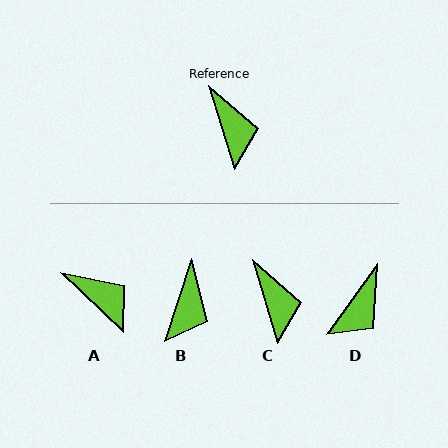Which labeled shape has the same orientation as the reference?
C.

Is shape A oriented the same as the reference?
No, it is off by about 29 degrees.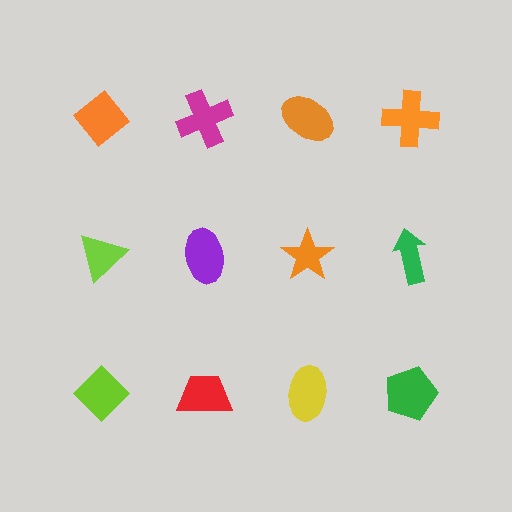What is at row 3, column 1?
A lime diamond.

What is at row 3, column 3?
A yellow ellipse.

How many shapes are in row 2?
4 shapes.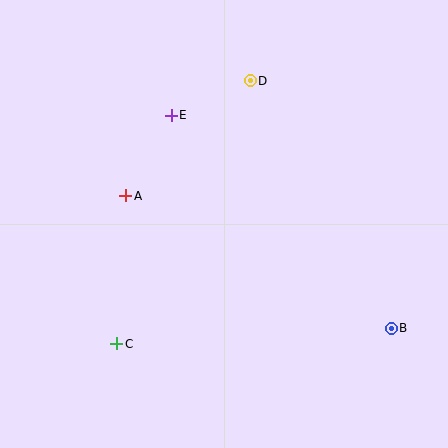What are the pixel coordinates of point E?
Point E is at (171, 115).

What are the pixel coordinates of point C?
Point C is at (117, 344).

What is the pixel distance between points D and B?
The distance between D and B is 285 pixels.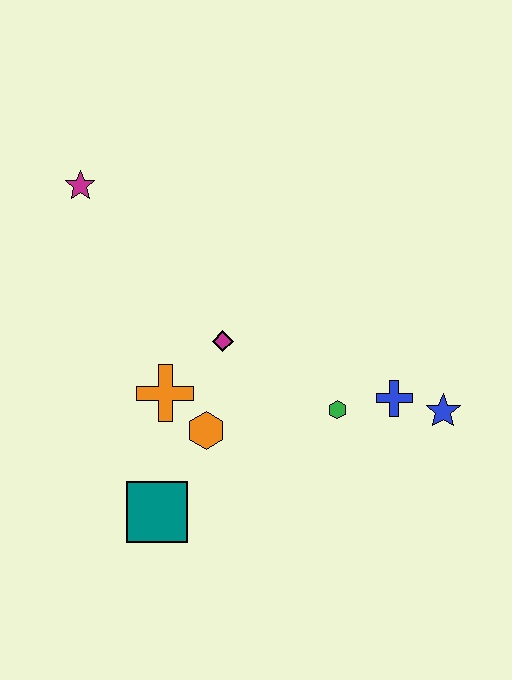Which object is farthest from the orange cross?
The blue star is farthest from the orange cross.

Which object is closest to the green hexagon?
The blue cross is closest to the green hexagon.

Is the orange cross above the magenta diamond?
No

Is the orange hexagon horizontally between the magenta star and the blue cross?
Yes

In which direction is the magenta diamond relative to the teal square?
The magenta diamond is above the teal square.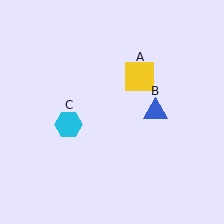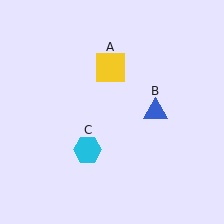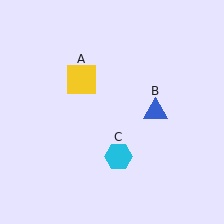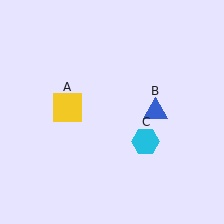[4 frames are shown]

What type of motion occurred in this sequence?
The yellow square (object A), cyan hexagon (object C) rotated counterclockwise around the center of the scene.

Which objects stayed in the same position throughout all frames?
Blue triangle (object B) remained stationary.